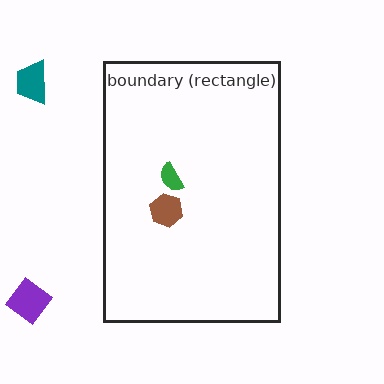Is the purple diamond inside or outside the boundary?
Outside.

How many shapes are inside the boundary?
2 inside, 2 outside.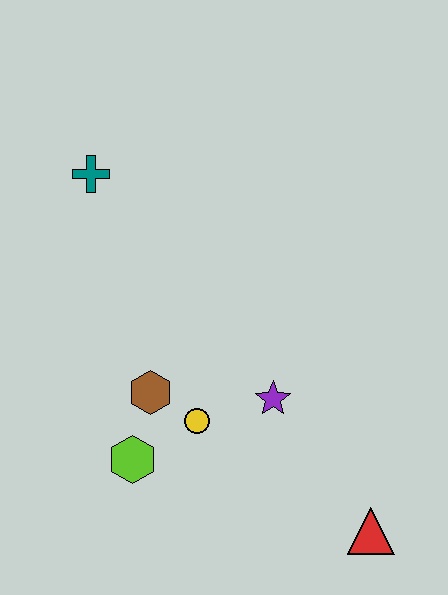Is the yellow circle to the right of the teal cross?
Yes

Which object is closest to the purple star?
The yellow circle is closest to the purple star.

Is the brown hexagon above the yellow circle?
Yes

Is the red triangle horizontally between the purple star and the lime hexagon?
No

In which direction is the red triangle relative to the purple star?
The red triangle is below the purple star.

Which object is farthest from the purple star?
The teal cross is farthest from the purple star.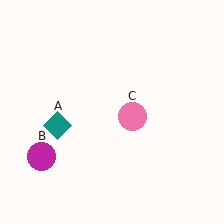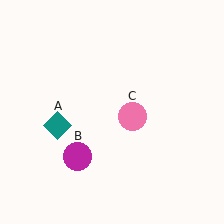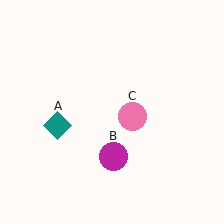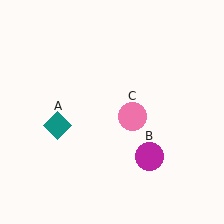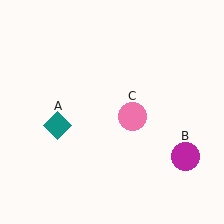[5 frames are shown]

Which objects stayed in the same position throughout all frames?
Teal diamond (object A) and pink circle (object C) remained stationary.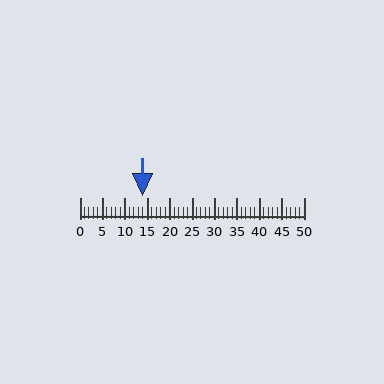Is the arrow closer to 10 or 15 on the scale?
The arrow is closer to 15.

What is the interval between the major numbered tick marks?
The major tick marks are spaced 5 units apart.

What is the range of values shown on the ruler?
The ruler shows values from 0 to 50.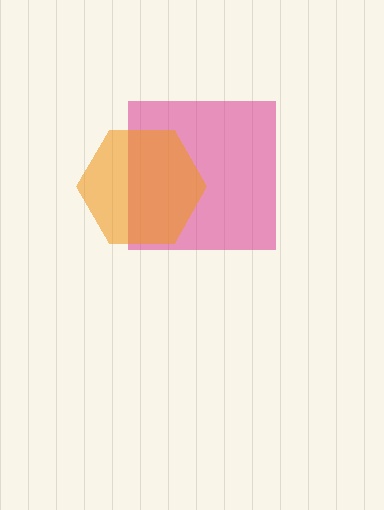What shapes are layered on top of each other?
The layered shapes are: a magenta square, an orange hexagon.